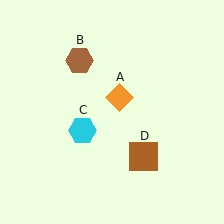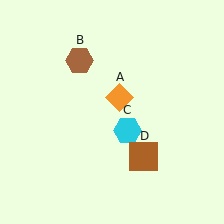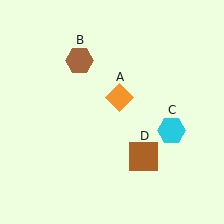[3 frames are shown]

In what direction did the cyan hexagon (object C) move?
The cyan hexagon (object C) moved right.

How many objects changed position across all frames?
1 object changed position: cyan hexagon (object C).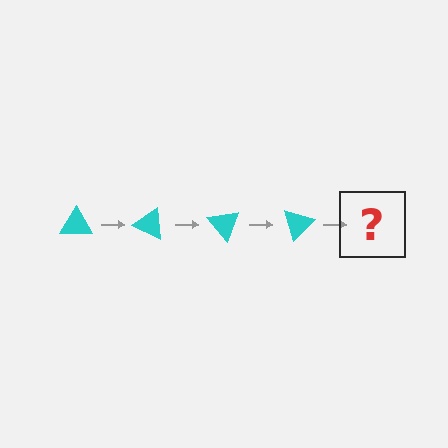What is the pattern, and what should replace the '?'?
The pattern is that the triangle rotates 25 degrees each step. The '?' should be a cyan triangle rotated 100 degrees.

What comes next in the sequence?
The next element should be a cyan triangle rotated 100 degrees.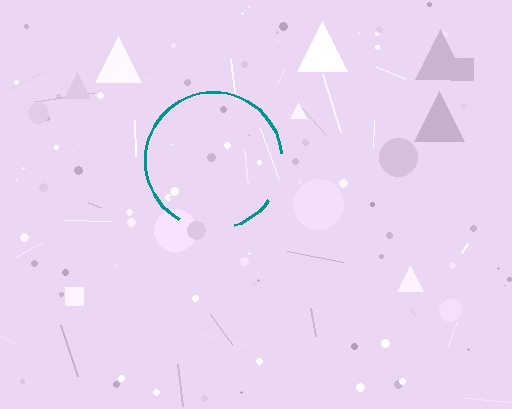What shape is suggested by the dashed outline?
The dashed outline suggests a circle.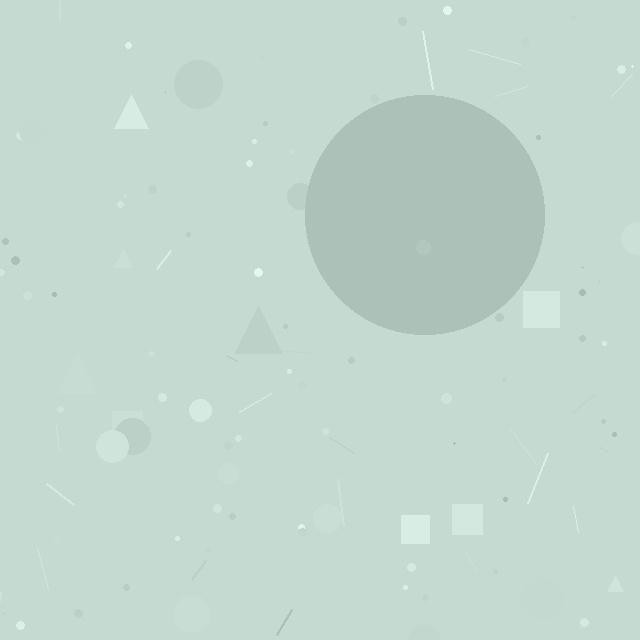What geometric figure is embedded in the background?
A circle is embedded in the background.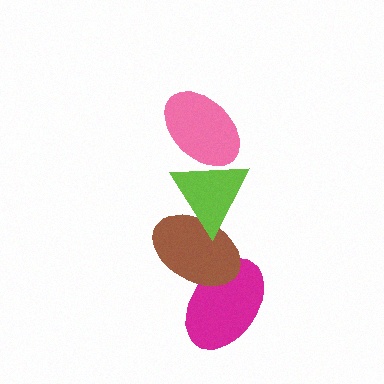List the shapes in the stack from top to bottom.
From top to bottom: the pink ellipse, the lime triangle, the brown ellipse, the magenta ellipse.